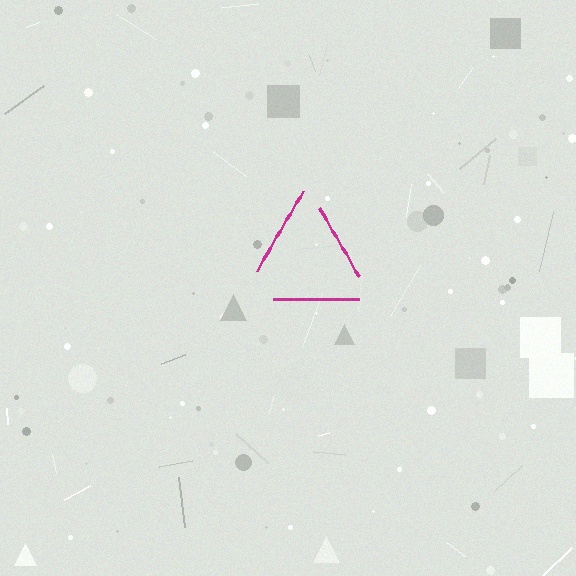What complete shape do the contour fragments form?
The contour fragments form a triangle.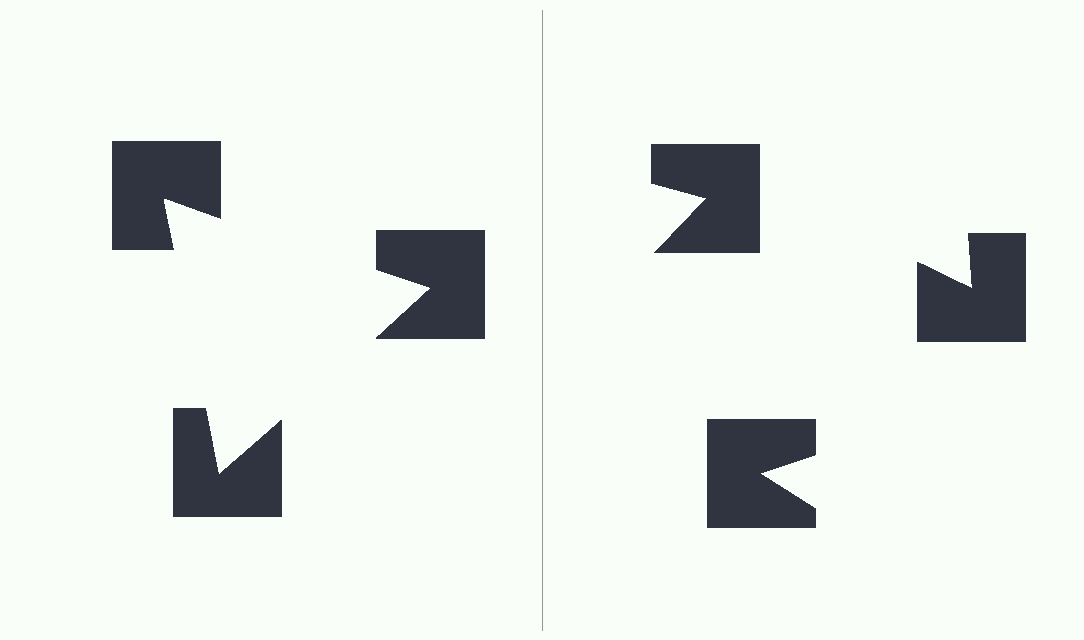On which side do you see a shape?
An illusory triangle appears on the left side. On the right side the wedge cuts are rotated, so no coherent shape forms.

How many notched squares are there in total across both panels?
6 — 3 on each side.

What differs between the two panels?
The notched squares are positioned identically on both sides; only the wedge orientations differ. On the left they align to a triangle; on the right they are misaligned.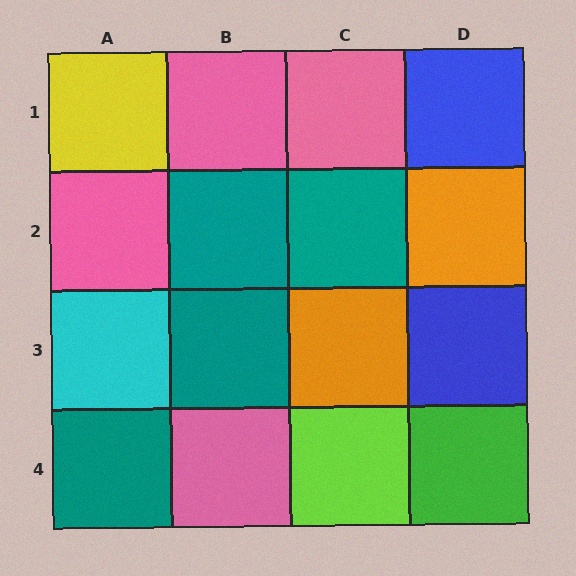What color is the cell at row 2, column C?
Teal.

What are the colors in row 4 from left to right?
Teal, pink, lime, green.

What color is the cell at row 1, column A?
Yellow.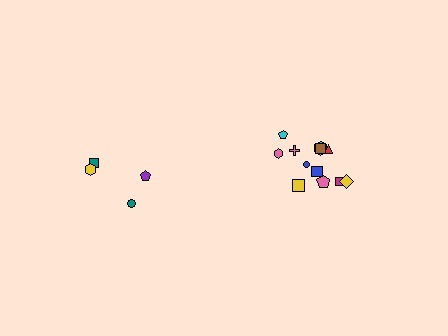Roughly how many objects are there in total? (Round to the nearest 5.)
Roughly 15 objects in total.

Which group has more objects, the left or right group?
The right group.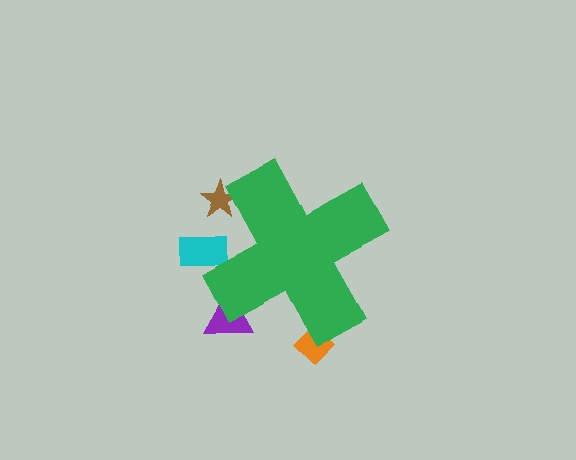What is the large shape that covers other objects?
A green cross.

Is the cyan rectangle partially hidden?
Yes, the cyan rectangle is partially hidden behind the green cross.